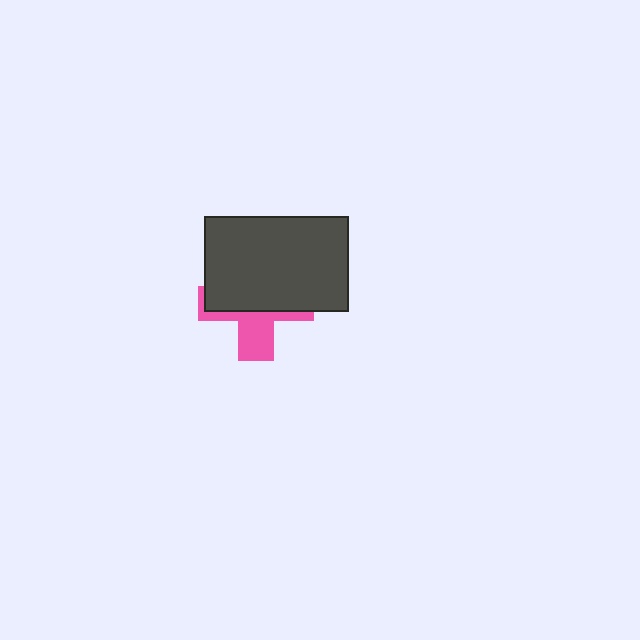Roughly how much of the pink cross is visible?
A small part of it is visible (roughly 39%).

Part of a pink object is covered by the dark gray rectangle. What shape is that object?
It is a cross.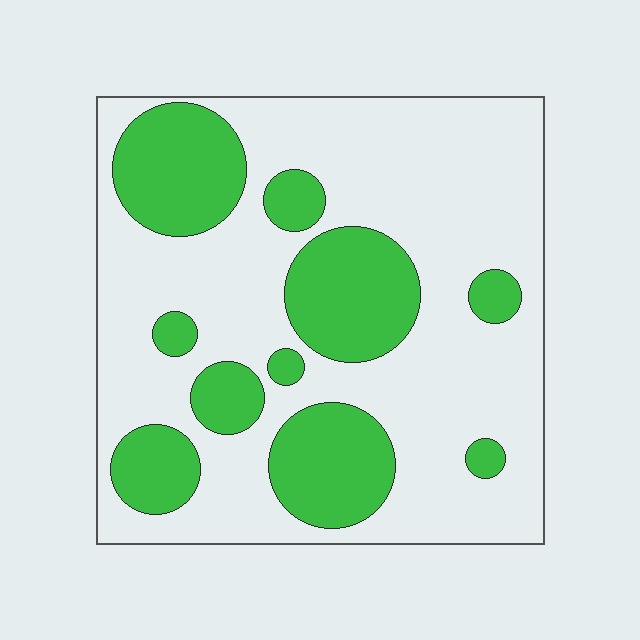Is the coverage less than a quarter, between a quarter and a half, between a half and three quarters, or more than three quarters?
Between a quarter and a half.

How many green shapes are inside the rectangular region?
10.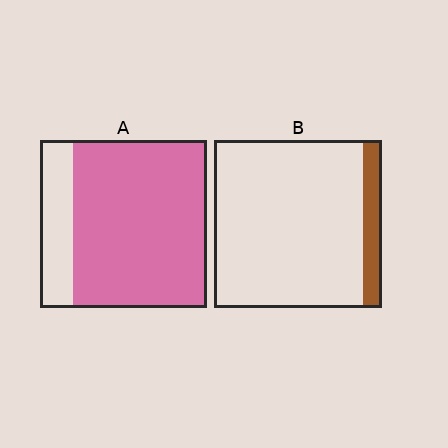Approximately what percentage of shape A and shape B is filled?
A is approximately 80% and B is approximately 10%.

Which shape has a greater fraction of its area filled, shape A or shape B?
Shape A.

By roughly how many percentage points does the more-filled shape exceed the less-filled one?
By roughly 70 percentage points (A over B).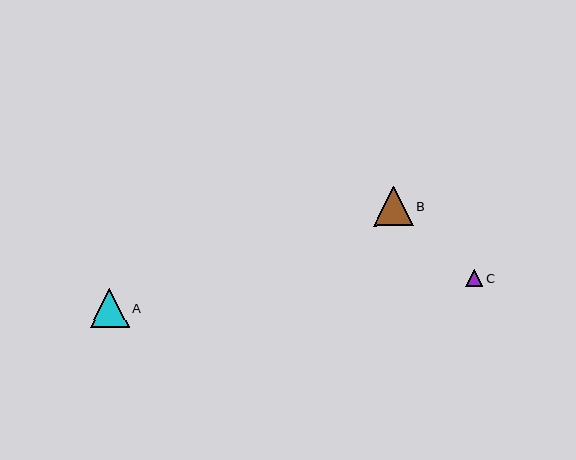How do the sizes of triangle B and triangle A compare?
Triangle B and triangle A are approximately the same size.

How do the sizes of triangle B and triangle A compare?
Triangle B and triangle A are approximately the same size.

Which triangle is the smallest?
Triangle C is the smallest with a size of approximately 17 pixels.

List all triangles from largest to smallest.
From largest to smallest: B, A, C.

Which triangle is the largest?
Triangle B is the largest with a size of approximately 40 pixels.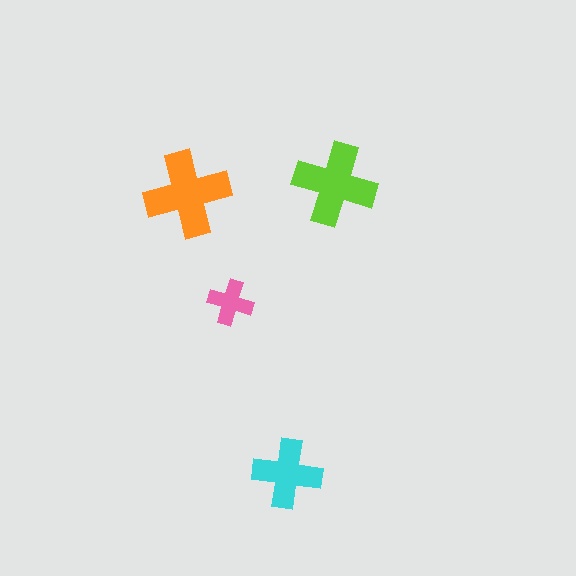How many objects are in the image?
There are 4 objects in the image.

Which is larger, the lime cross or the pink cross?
The lime one.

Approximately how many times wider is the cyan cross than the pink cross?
About 1.5 times wider.